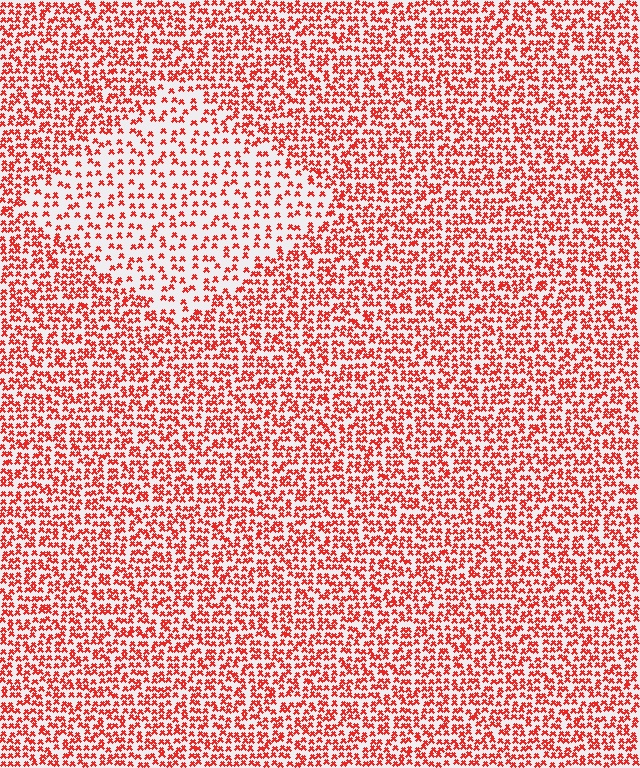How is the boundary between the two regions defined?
The boundary is defined by a change in element density (approximately 1.9x ratio). All elements are the same color, size, and shape.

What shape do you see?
I see a diamond.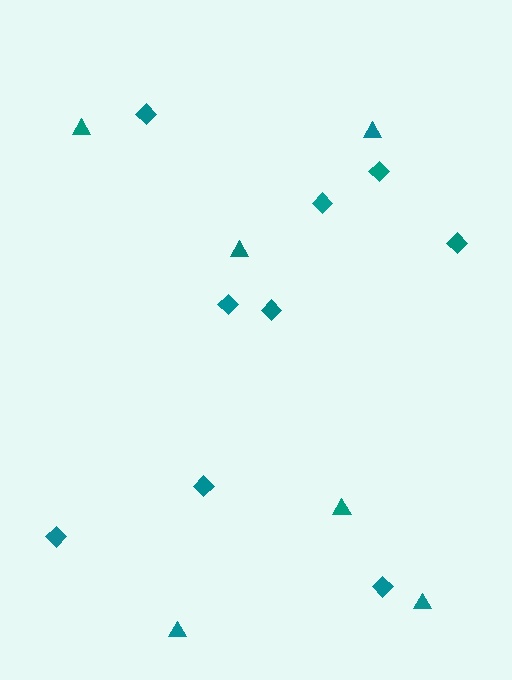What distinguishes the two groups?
There are 2 groups: one group of triangles (6) and one group of diamonds (9).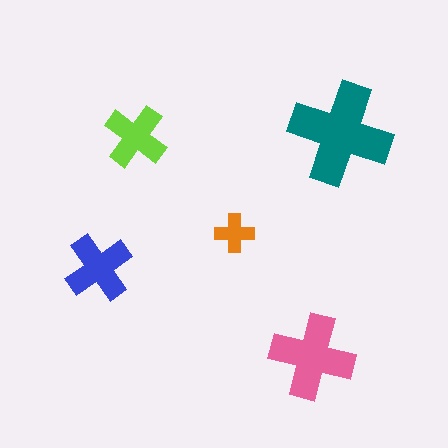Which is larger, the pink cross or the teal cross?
The teal one.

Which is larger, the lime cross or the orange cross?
The lime one.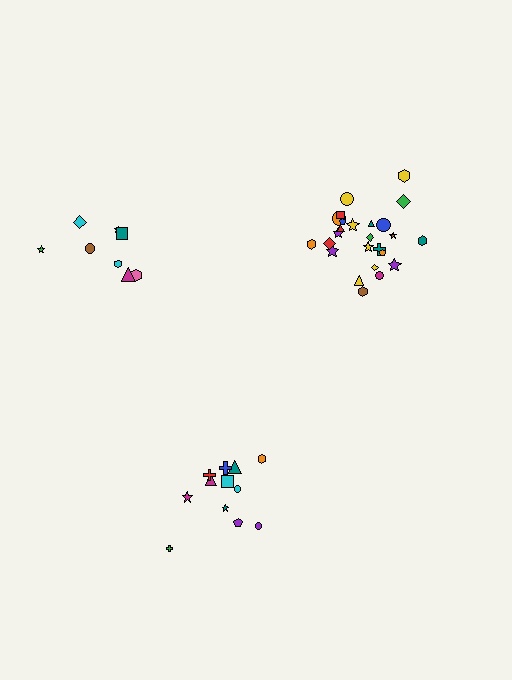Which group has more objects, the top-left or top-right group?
The top-right group.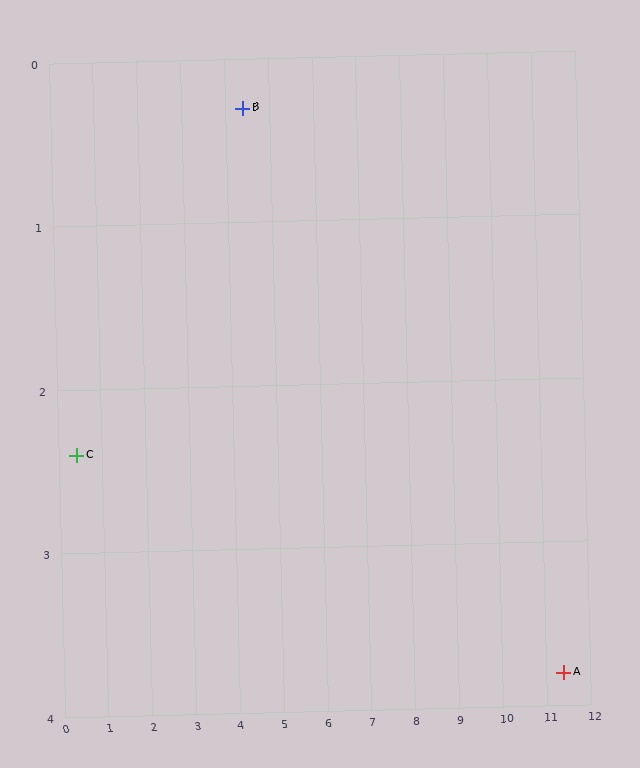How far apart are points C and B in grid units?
Points C and B are about 4.5 grid units apart.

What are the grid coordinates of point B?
Point B is at approximately (4.4, 0.3).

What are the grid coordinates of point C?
Point C is at approximately (0.4, 2.4).